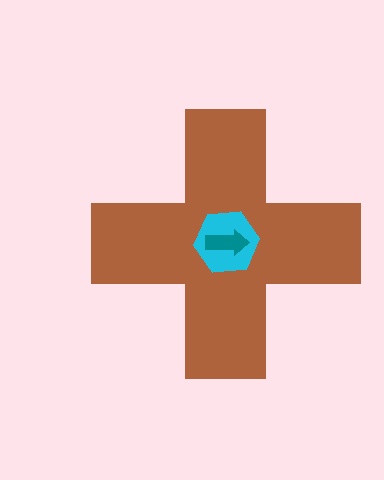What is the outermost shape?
The brown cross.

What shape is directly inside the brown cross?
The cyan hexagon.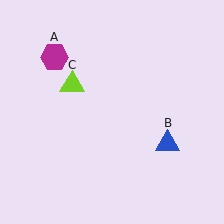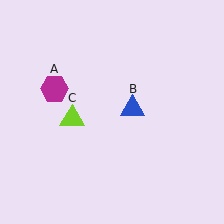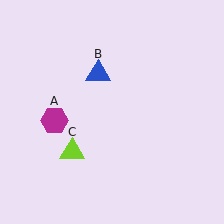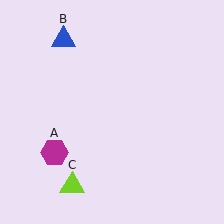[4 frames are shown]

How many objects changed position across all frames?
3 objects changed position: magenta hexagon (object A), blue triangle (object B), lime triangle (object C).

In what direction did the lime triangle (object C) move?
The lime triangle (object C) moved down.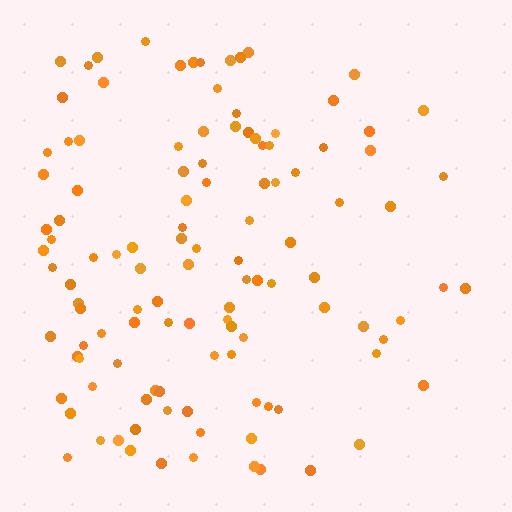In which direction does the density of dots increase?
From right to left, with the left side densest.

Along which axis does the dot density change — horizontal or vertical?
Horizontal.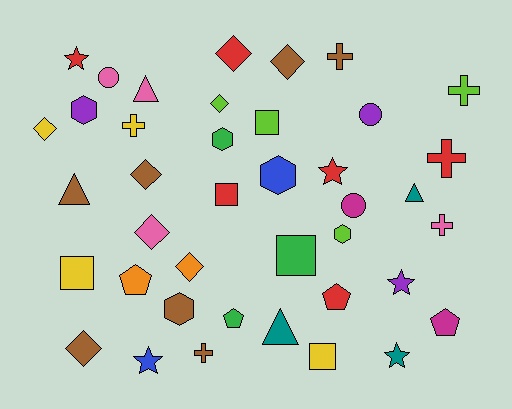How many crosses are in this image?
There are 6 crosses.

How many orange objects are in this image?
There are 2 orange objects.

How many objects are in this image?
There are 40 objects.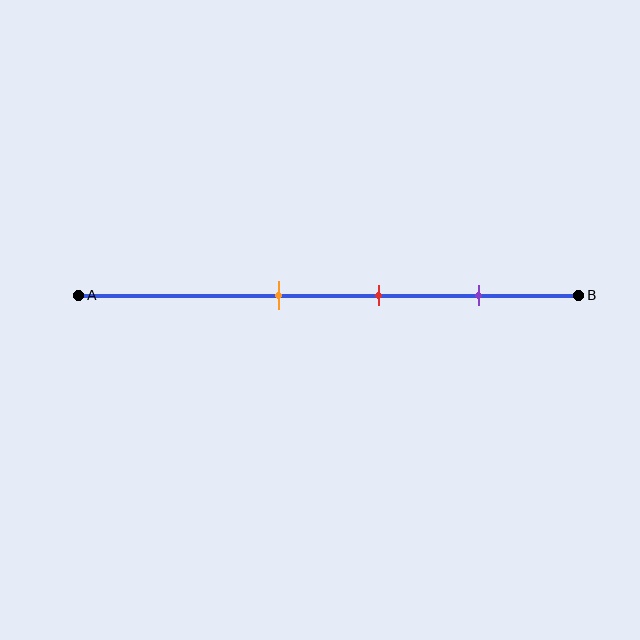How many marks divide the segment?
There are 3 marks dividing the segment.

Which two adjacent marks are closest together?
The orange and red marks are the closest adjacent pair.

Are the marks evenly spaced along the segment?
Yes, the marks are approximately evenly spaced.